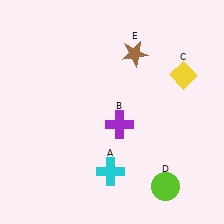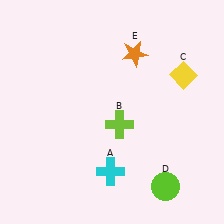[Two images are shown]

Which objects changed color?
B changed from purple to lime. E changed from brown to orange.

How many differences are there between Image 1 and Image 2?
There are 2 differences between the two images.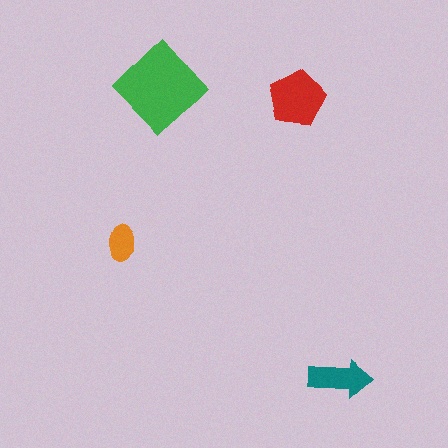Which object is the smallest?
The orange ellipse.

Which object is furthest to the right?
The teal arrow is rightmost.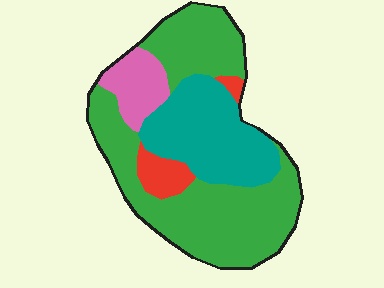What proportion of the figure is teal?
Teal covers around 25% of the figure.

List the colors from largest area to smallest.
From largest to smallest: green, teal, pink, red.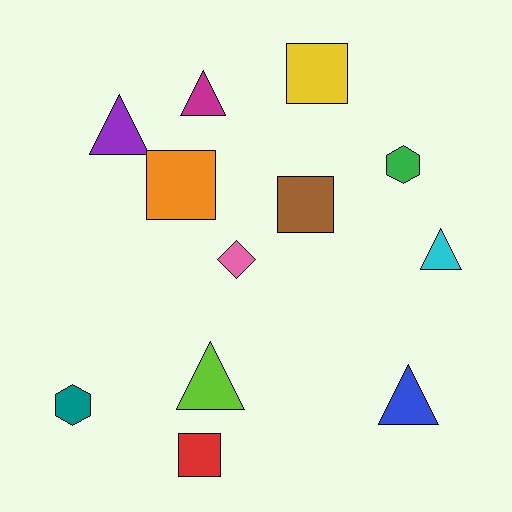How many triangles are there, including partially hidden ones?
There are 5 triangles.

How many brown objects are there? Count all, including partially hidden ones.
There is 1 brown object.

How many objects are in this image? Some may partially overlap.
There are 12 objects.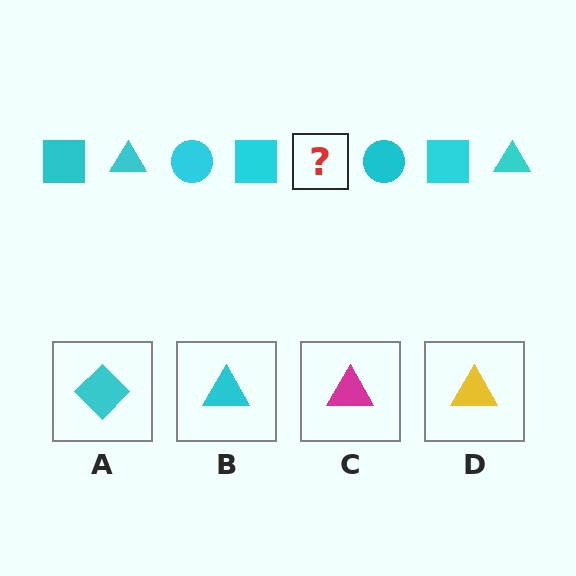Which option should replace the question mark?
Option B.